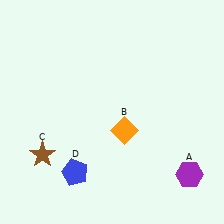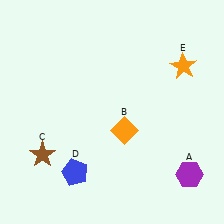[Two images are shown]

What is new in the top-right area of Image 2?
An orange star (E) was added in the top-right area of Image 2.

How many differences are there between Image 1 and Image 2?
There is 1 difference between the two images.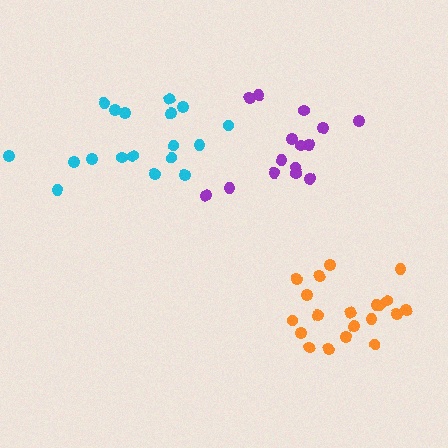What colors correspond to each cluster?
The clusters are colored: cyan, purple, orange.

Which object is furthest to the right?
The orange cluster is rightmost.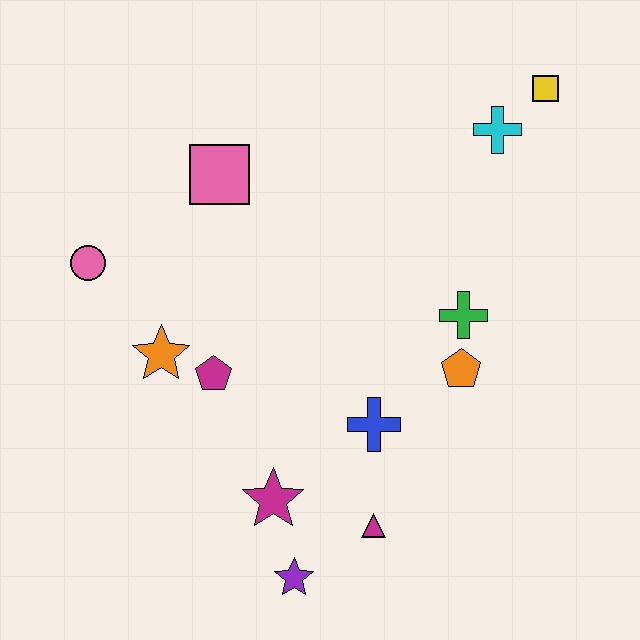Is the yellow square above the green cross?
Yes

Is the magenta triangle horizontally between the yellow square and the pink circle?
Yes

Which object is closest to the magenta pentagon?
The orange star is closest to the magenta pentagon.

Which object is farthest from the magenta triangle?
The yellow square is farthest from the magenta triangle.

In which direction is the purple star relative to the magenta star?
The purple star is below the magenta star.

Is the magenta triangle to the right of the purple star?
Yes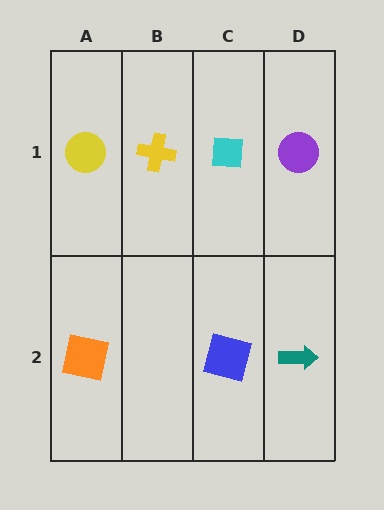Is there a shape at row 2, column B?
No, that cell is empty.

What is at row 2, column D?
A teal arrow.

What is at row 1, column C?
A cyan square.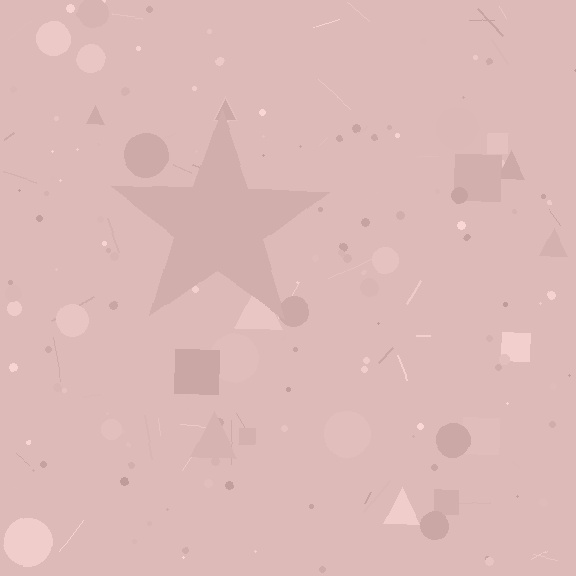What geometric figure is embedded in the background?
A star is embedded in the background.